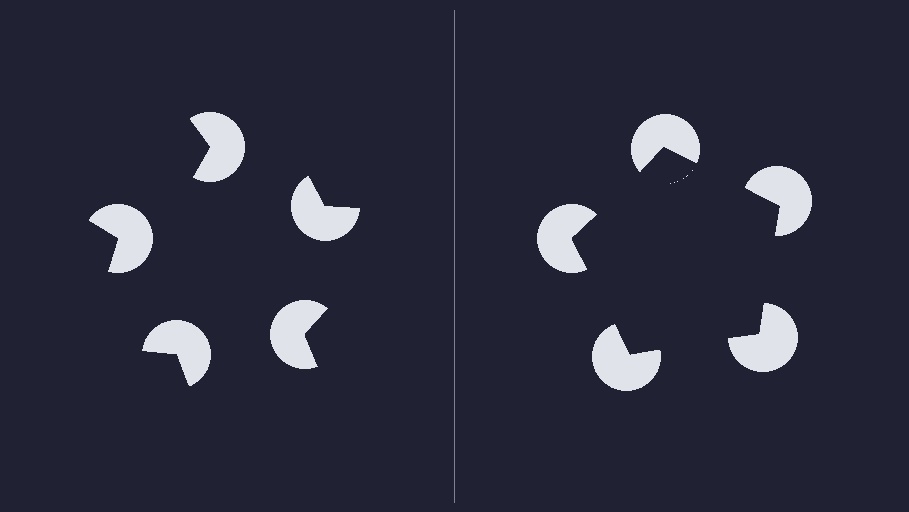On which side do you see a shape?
An illusory pentagon appears on the right side. On the left side the wedge cuts are rotated, so no coherent shape forms.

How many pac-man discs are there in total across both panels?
10 — 5 on each side.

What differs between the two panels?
The pac-man discs are positioned identically on both sides; only the wedge orientations differ. On the right they align to a pentagon; on the left they are misaligned.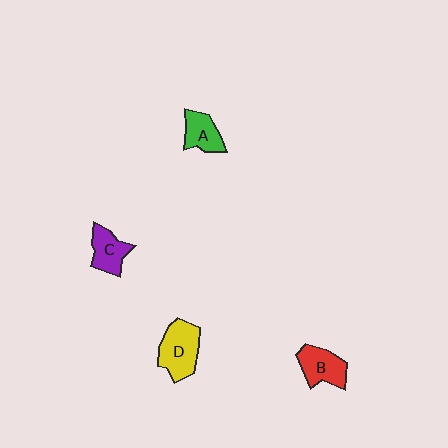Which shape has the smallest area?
Shape A (green).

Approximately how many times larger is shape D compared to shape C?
Approximately 1.4 times.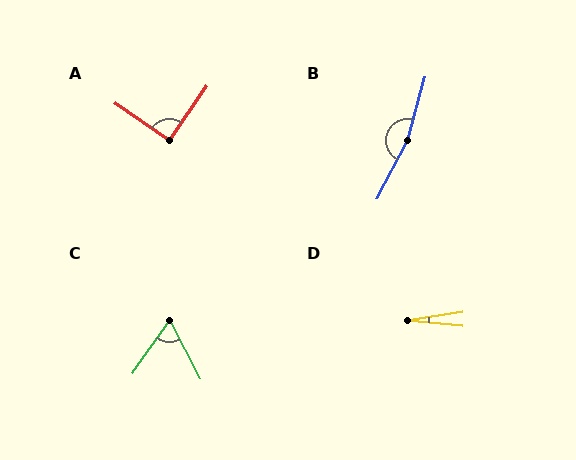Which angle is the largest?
B, at approximately 168 degrees.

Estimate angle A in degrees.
Approximately 89 degrees.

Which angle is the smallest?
D, at approximately 15 degrees.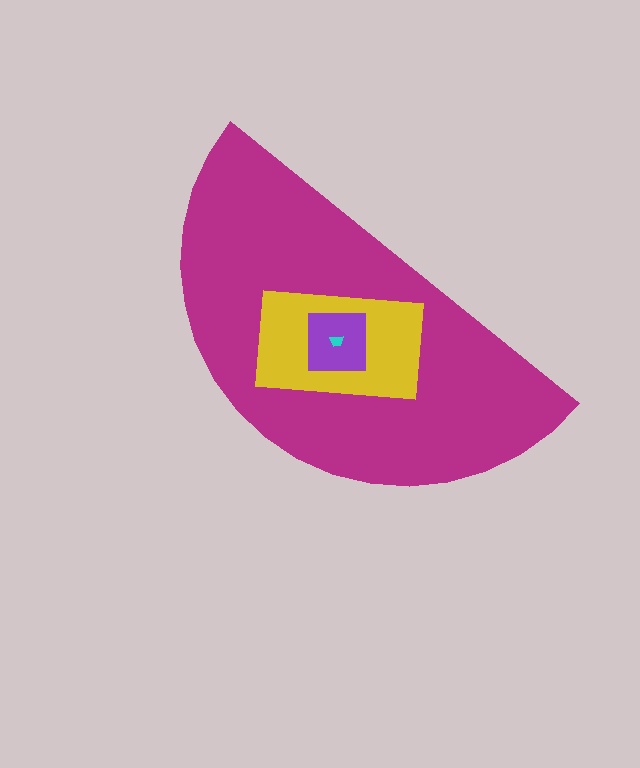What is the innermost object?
The cyan trapezoid.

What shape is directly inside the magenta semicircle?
The yellow rectangle.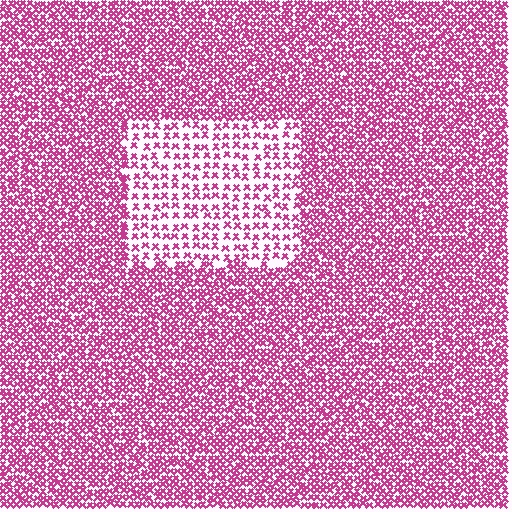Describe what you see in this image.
The image contains small magenta elements arranged at two different densities. A rectangle-shaped region is visible where the elements are less densely packed than the surrounding area.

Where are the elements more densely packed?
The elements are more densely packed outside the rectangle boundary.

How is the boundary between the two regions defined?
The boundary is defined by a change in element density (approximately 2.3x ratio). All elements are the same color, size, and shape.